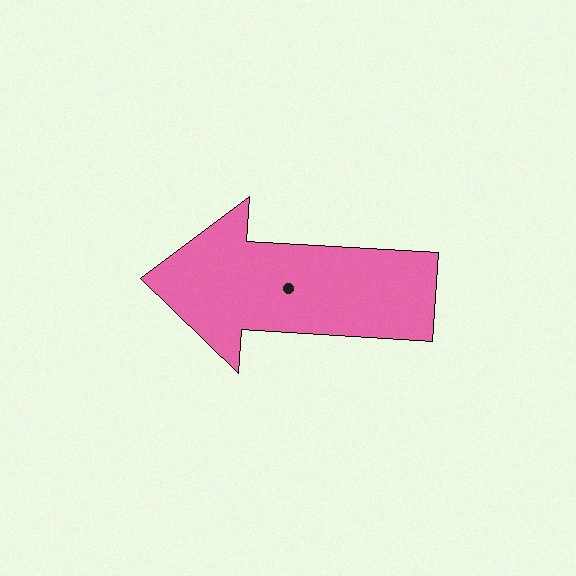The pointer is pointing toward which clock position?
Roughly 9 o'clock.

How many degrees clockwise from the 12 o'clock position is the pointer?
Approximately 274 degrees.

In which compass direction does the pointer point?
West.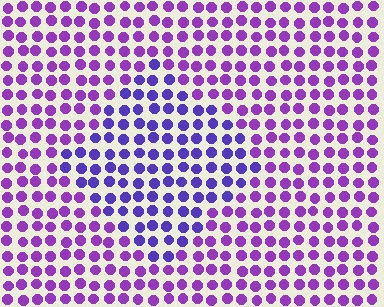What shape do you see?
I see a diamond.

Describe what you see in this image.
The image is filled with small purple elements in a uniform arrangement. A diamond-shaped region is visible where the elements are tinted to a slightly different hue, forming a subtle color boundary.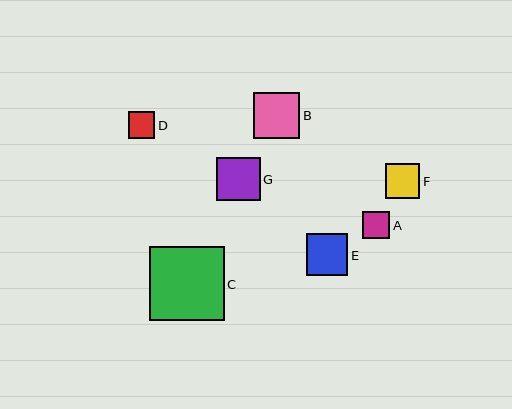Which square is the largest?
Square C is the largest with a size of approximately 75 pixels.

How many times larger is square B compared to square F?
Square B is approximately 1.4 times the size of square F.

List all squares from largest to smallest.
From largest to smallest: C, B, G, E, F, A, D.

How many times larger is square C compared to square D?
Square C is approximately 2.8 times the size of square D.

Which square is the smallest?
Square D is the smallest with a size of approximately 26 pixels.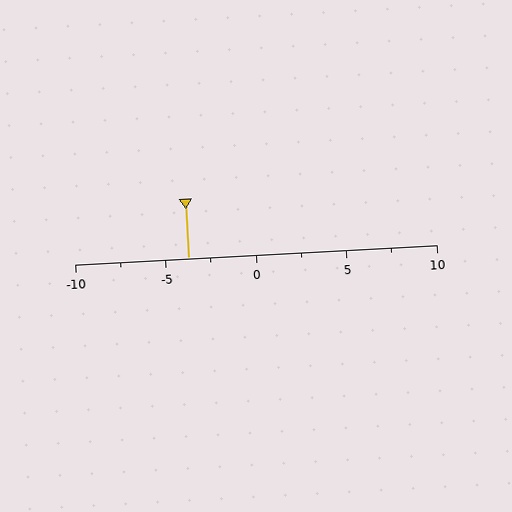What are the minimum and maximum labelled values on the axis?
The axis runs from -10 to 10.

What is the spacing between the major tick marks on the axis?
The major ticks are spaced 5 apart.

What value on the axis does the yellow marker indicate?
The marker indicates approximately -3.8.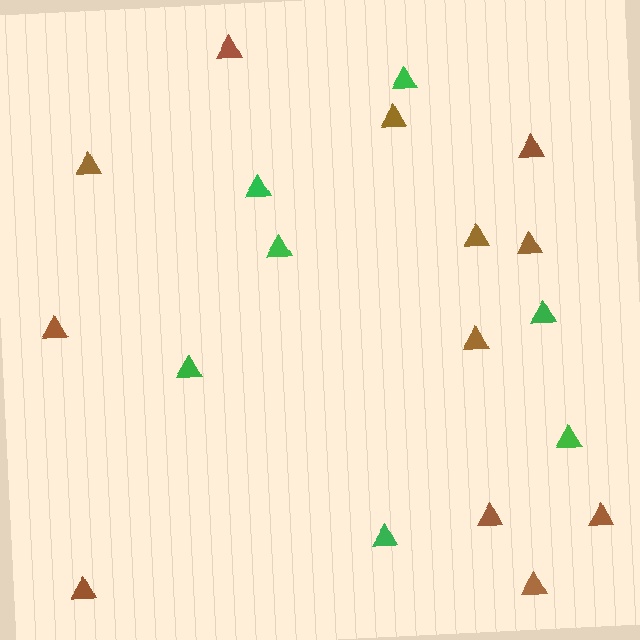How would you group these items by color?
There are 2 groups: one group of green triangles (7) and one group of brown triangles (12).